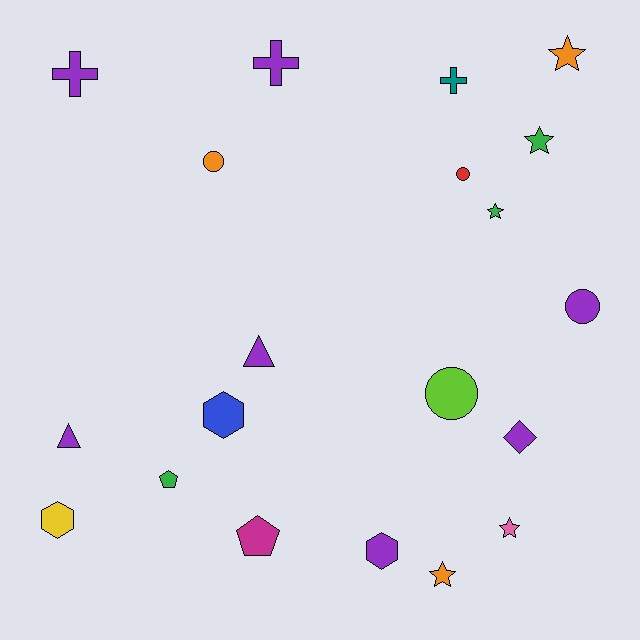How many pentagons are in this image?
There are 2 pentagons.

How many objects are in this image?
There are 20 objects.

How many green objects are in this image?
There are 3 green objects.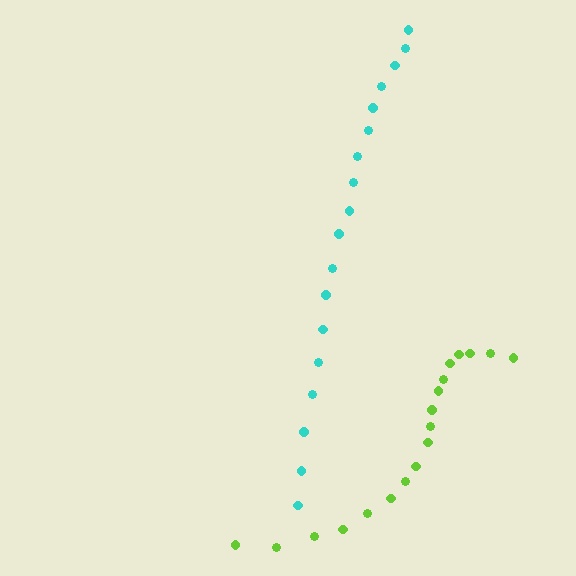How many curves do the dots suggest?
There are 2 distinct paths.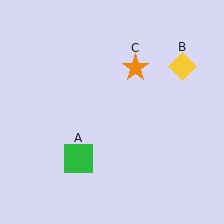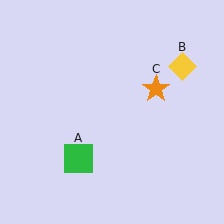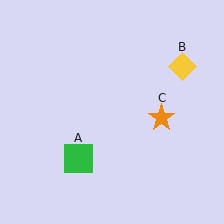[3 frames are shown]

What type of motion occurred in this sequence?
The orange star (object C) rotated clockwise around the center of the scene.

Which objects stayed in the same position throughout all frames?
Green square (object A) and yellow diamond (object B) remained stationary.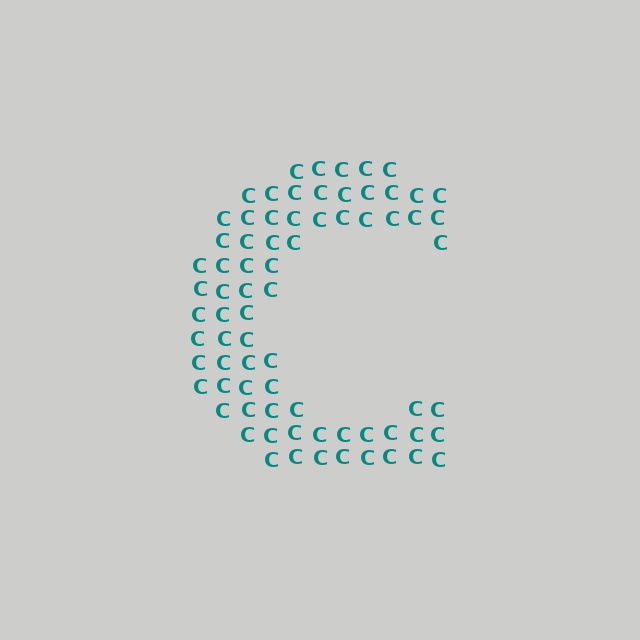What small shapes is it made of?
It is made of small letter C's.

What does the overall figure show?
The overall figure shows the letter C.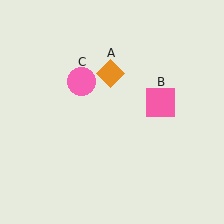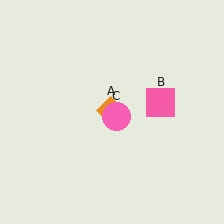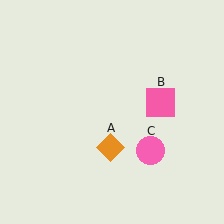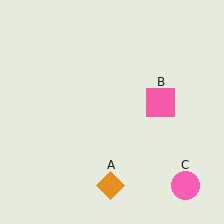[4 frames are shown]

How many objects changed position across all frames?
2 objects changed position: orange diamond (object A), pink circle (object C).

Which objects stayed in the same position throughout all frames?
Pink square (object B) remained stationary.